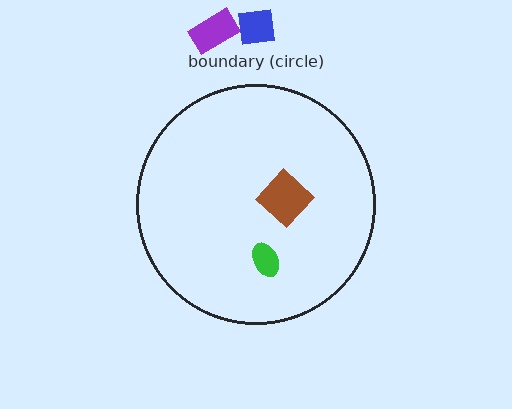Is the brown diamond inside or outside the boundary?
Inside.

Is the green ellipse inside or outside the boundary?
Inside.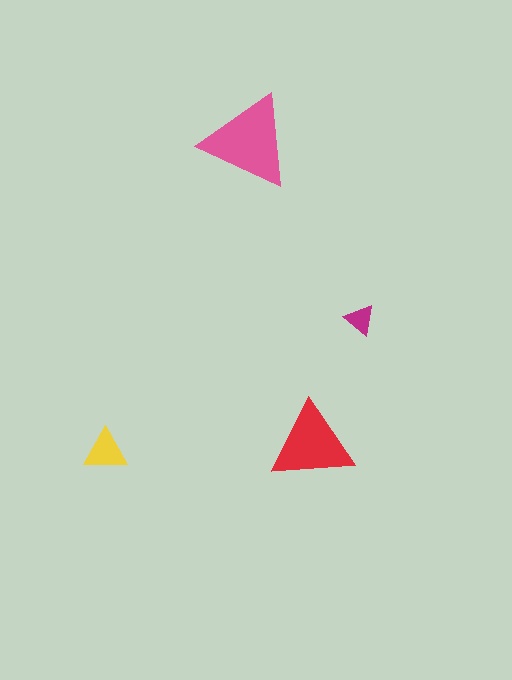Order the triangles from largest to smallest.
the pink one, the red one, the yellow one, the magenta one.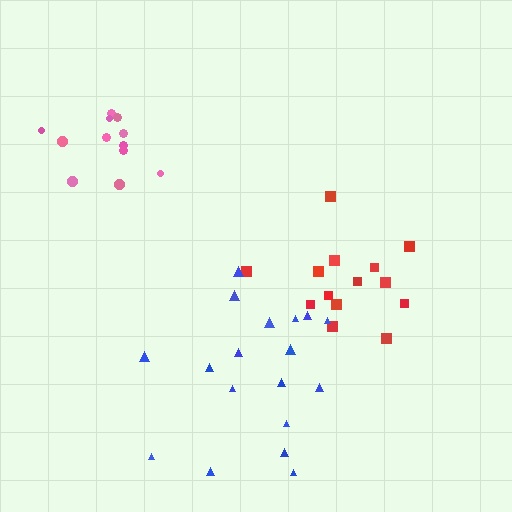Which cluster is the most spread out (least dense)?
Blue.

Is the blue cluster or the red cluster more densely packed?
Red.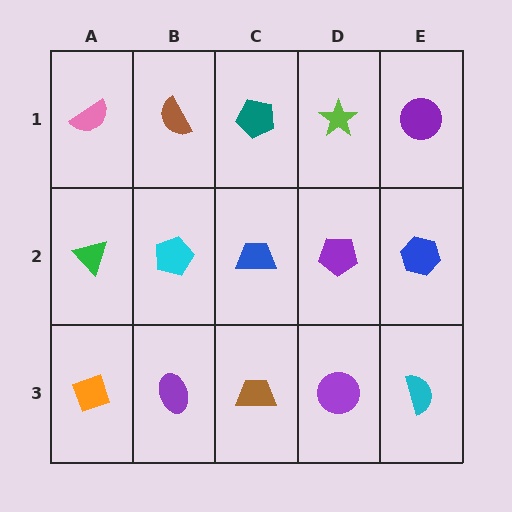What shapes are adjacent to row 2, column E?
A purple circle (row 1, column E), a cyan semicircle (row 3, column E), a purple pentagon (row 2, column D).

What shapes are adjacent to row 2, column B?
A brown semicircle (row 1, column B), a purple ellipse (row 3, column B), a green triangle (row 2, column A), a blue trapezoid (row 2, column C).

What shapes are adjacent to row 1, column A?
A green triangle (row 2, column A), a brown semicircle (row 1, column B).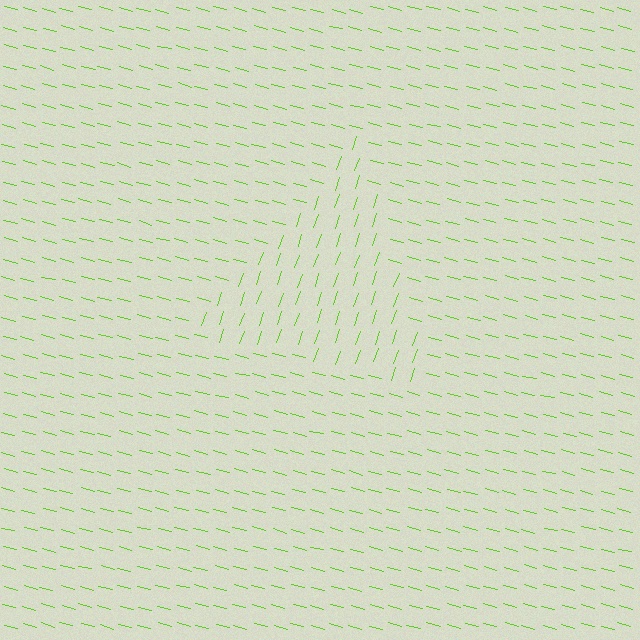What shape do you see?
I see a triangle.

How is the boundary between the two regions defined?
The boundary is defined purely by a change in line orientation (approximately 86 degrees difference). All lines are the same color and thickness.